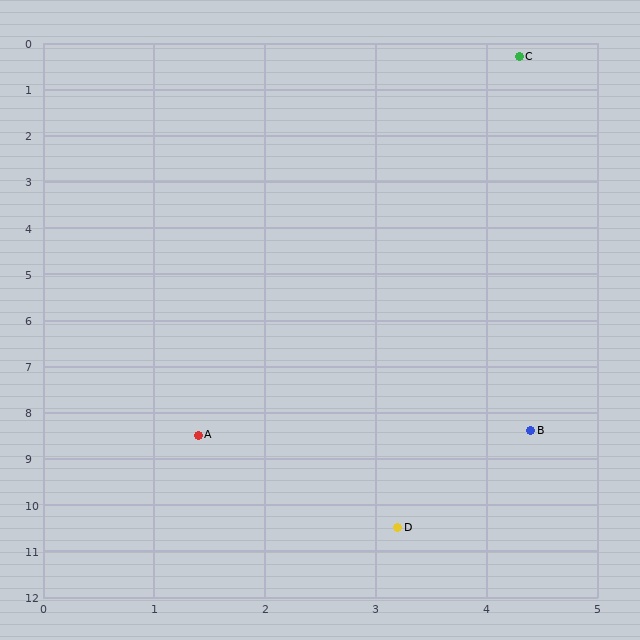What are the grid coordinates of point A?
Point A is at approximately (1.4, 8.5).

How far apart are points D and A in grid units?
Points D and A are about 2.7 grid units apart.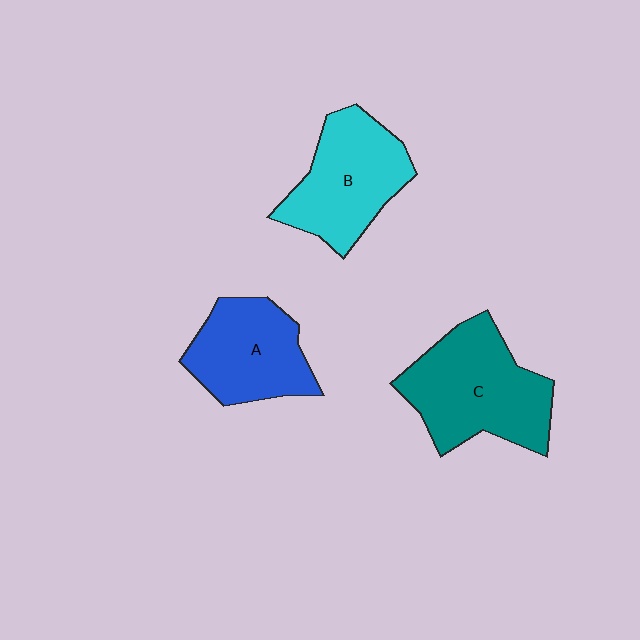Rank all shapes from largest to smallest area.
From largest to smallest: C (teal), B (cyan), A (blue).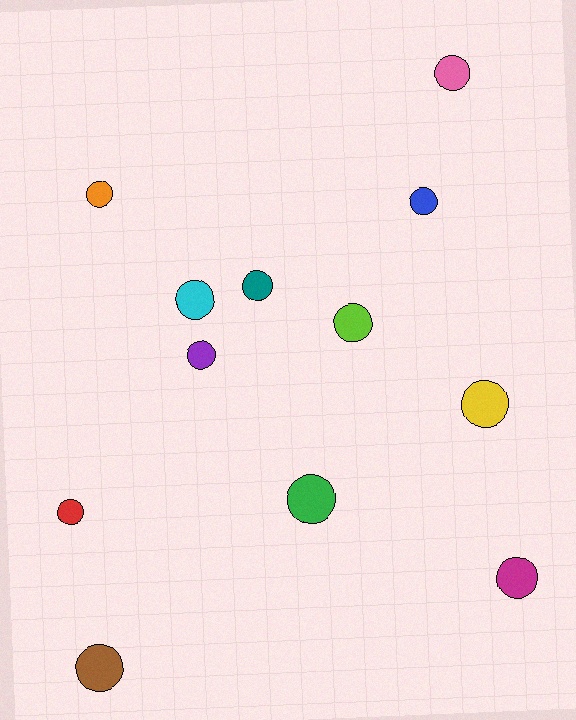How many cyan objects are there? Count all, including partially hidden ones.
There is 1 cyan object.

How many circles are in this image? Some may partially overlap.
There are 12 circles.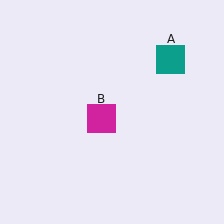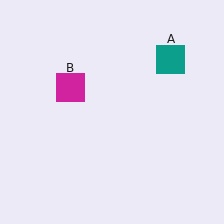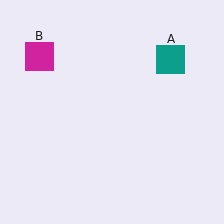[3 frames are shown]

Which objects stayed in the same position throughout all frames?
Teal square (object A) remained stationary.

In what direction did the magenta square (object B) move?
The magenta square (object B) moved up and to the left.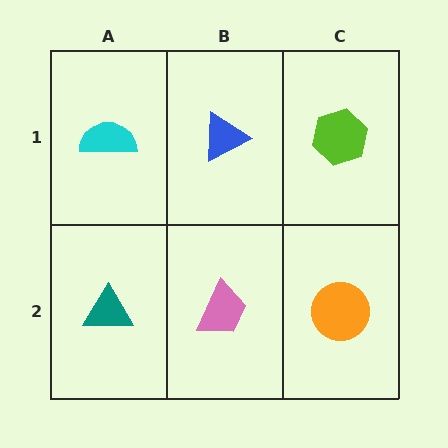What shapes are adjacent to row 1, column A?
A teal triangle (row 2, column A), a blue triangle (row 1, column B).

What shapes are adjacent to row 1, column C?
An orange circle (row 2, column C), a blue triangle (row 1, column B).